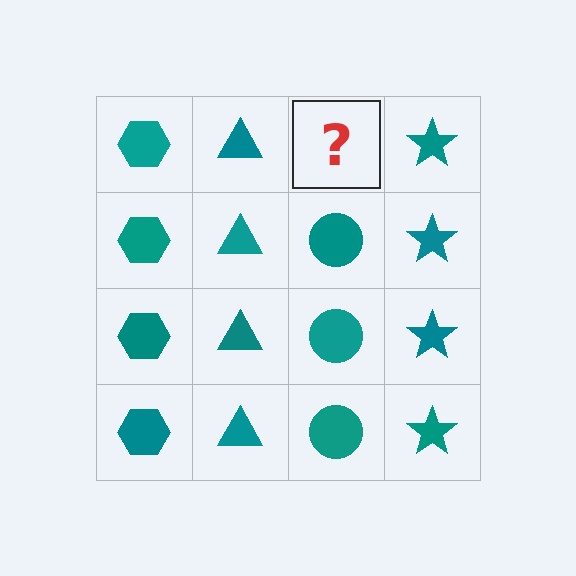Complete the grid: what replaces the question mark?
The question mark should be replaced with a teal circle.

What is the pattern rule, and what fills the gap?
The rule is that each column has a consistent shape. The gap should be filled with a teal circle.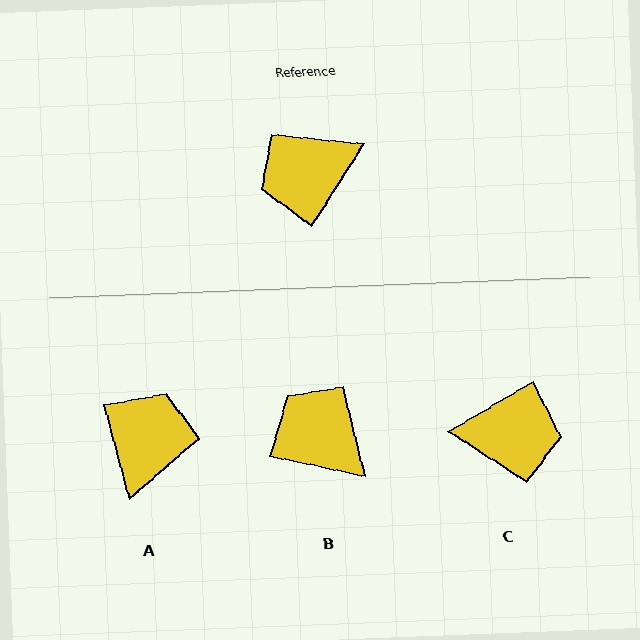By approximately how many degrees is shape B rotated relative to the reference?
Approximately 70 degrees clockwise.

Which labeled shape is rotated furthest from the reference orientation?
C, about 153 degrees away.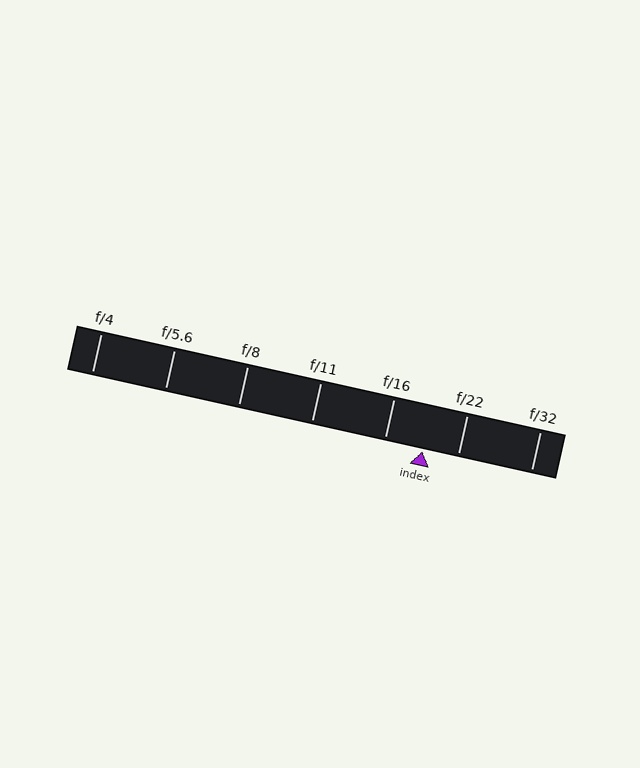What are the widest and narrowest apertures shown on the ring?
The widest aperture shown is f/4 and the narrowest is f/32.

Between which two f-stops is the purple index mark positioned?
The index mark is between f/16 and f/22.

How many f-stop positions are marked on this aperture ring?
There are 7 f-stop positions marked.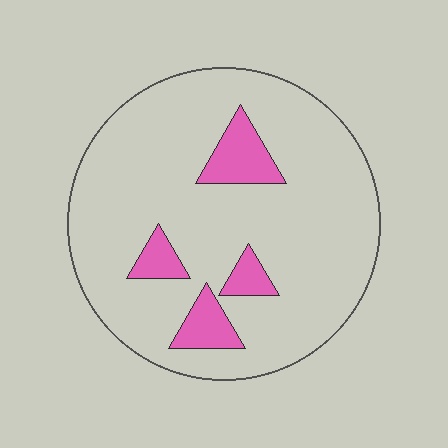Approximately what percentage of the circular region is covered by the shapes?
Approximately 15%.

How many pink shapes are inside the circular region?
4.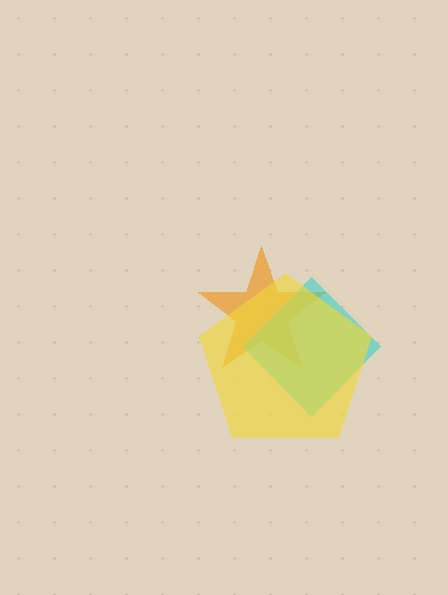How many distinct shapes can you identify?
There are 3 distinct shapes: an orange star, a cyan diamond, a yellow pentagon.